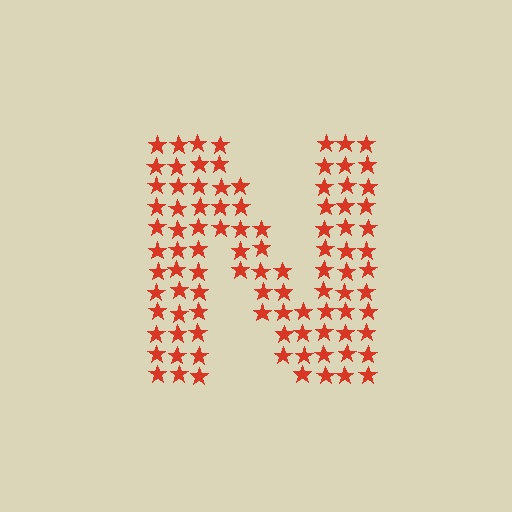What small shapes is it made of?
It is made of small stars.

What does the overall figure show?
The overall figure shows the letter N.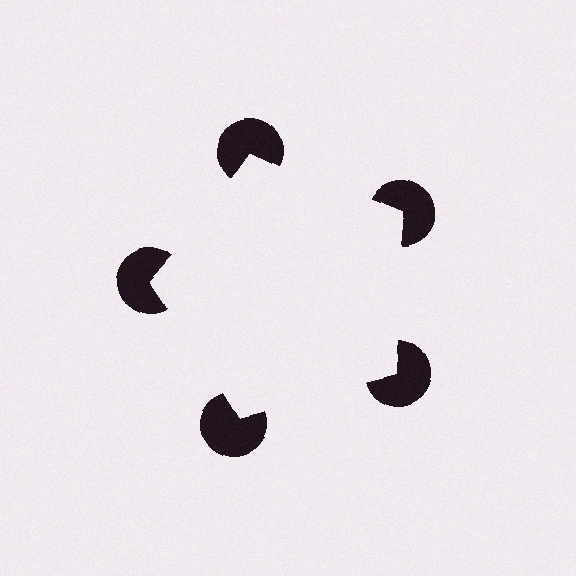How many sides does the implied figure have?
5 sides.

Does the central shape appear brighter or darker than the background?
It typically appears slightly brighter than the background, even though no actual brightness change is drawn.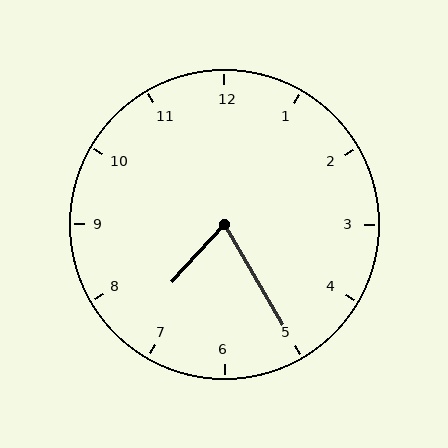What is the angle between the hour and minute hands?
Approximately 72 degrees.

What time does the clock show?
7:25.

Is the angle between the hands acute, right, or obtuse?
It is acute.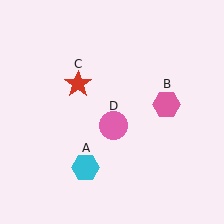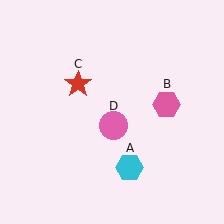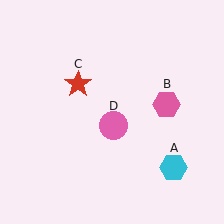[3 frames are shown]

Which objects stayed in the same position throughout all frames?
Pink hexagon (object B) and red star (object C) and pink circle (object D) remained stationary.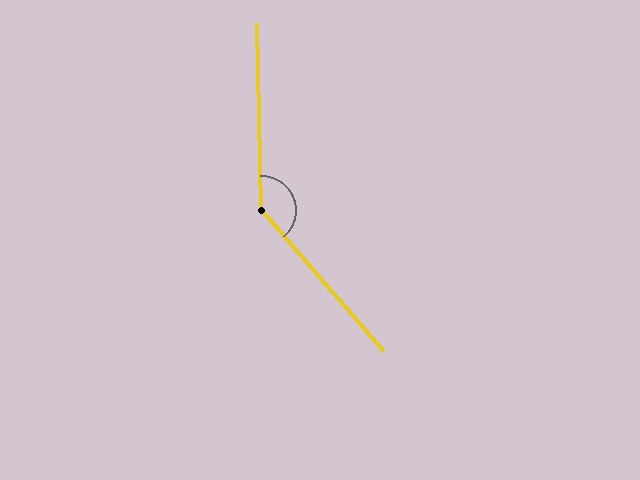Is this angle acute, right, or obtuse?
It is obtuse.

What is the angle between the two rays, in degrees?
Approximately 140 degrees.